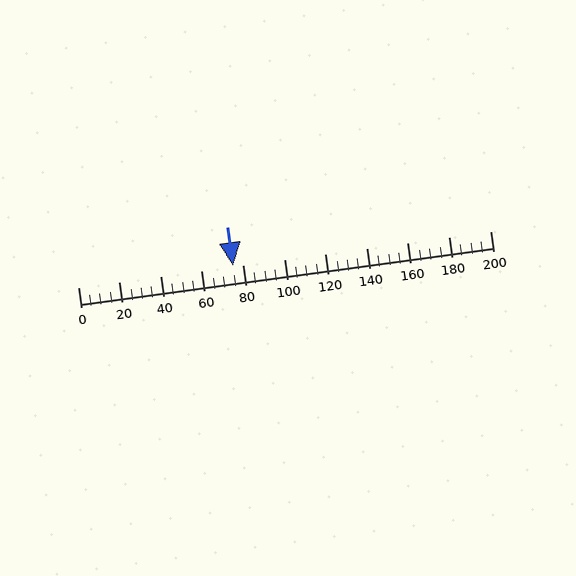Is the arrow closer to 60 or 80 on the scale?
The arrow is closer to 80.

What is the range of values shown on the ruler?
The ruler shows values from 0 to 200.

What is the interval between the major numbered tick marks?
The major tick marks are spaced 20 units apart.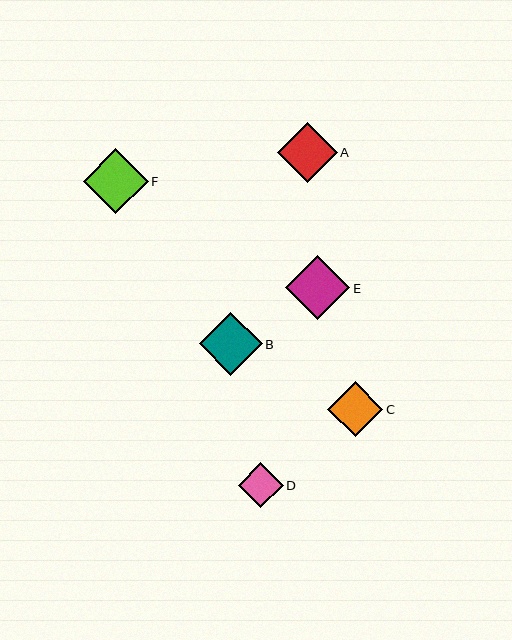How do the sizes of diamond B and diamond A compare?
Diamond B and diamond A are approximately the same size.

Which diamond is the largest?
Diamond F is the largest with a size of approximately 65 pixels.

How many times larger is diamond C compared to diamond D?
Diamond C is approximately 1.2 times the size of diamond D.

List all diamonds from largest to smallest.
From largest to smallest: F, E, B, A, C, D.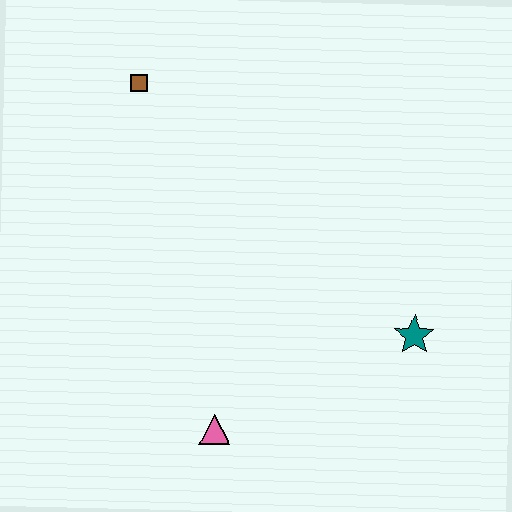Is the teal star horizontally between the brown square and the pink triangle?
No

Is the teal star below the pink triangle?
No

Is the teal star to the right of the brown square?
Yes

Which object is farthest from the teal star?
The brown square is farthest from the teal star.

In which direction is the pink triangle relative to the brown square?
The pink triangle is below the brown square.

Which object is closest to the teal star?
The pink triangle is closest to the teal star.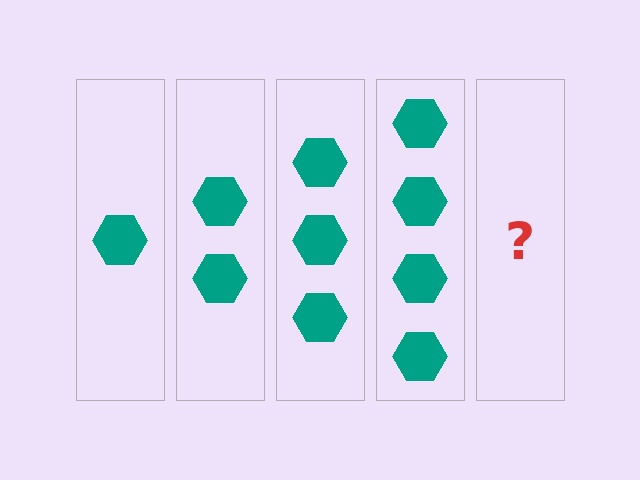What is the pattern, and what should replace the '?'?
The pattern is that each step adds one more hexagon. The '?' should be 5 hexagons.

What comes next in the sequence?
The next element should be 5 hexagons.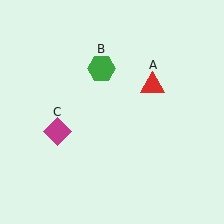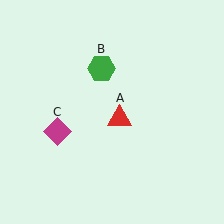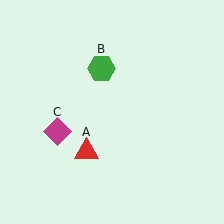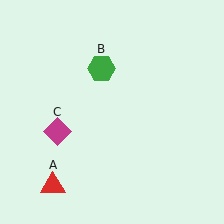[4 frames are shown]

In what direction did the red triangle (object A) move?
The red triangle (object A) moved down and to the left.